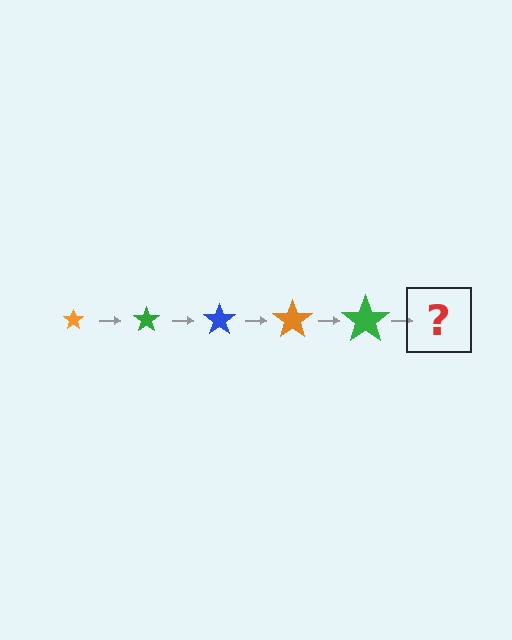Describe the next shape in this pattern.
It should be a blue star, larger than the previous one.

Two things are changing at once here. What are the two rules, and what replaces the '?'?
The two rules are that the star grows larger each step and the color cycles through orange, green, and blue. The '?' should be a blue star, larger than the previous one.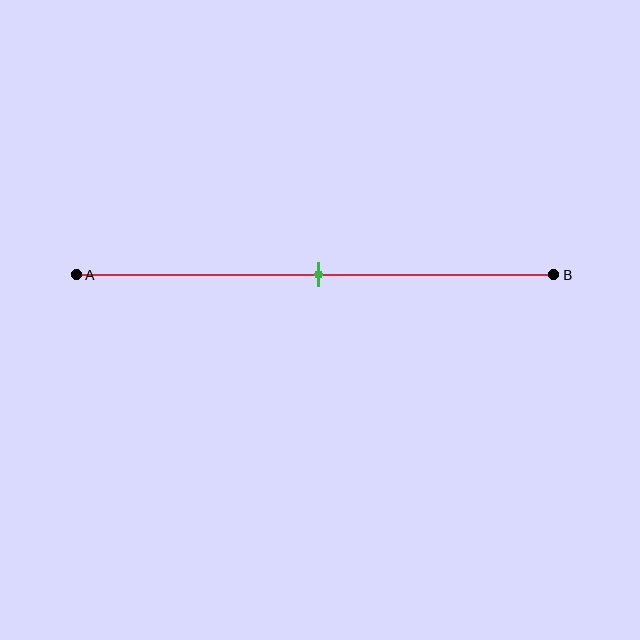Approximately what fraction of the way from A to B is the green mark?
The green mark is approximately 50% of the way from A to B.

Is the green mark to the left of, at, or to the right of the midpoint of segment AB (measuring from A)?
The green mark is approximately at the midpoint of segment AB.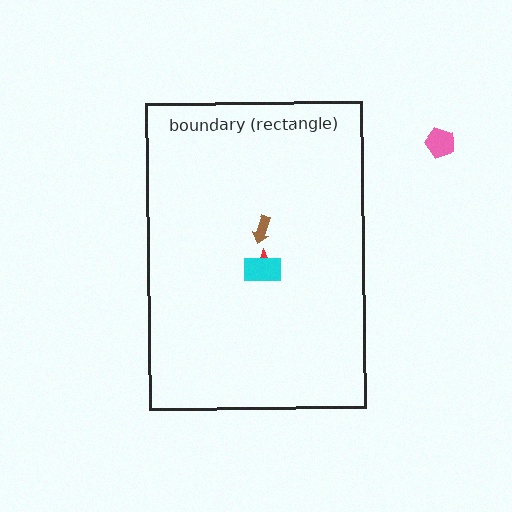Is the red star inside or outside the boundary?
Inside.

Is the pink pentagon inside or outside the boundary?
Outside.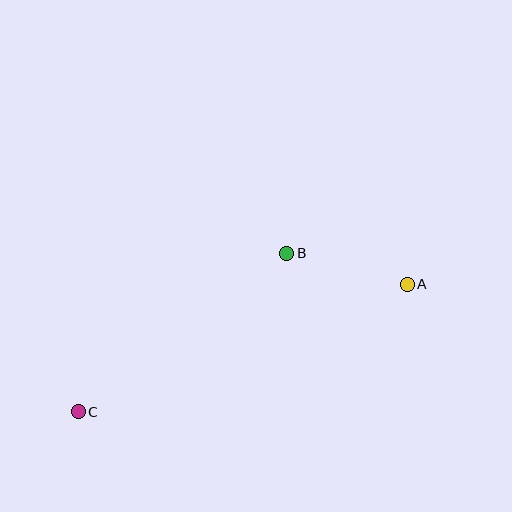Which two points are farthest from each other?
Points A and C are farthest from each other.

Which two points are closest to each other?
Points A and B are closest to each other.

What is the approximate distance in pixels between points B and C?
The distance between B and C is approximately 262 pixels.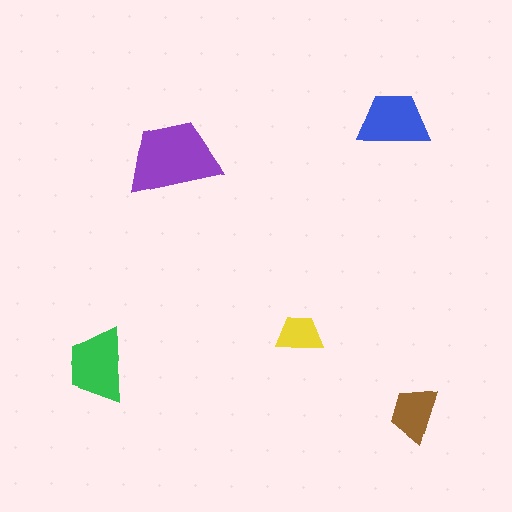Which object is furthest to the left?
The green trapezoid is leftmost.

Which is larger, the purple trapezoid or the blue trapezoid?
The purple one.